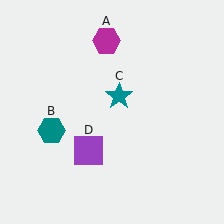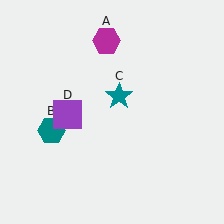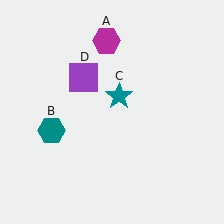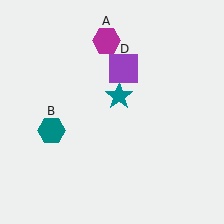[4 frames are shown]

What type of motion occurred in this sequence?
The purple square (object D) rotated clockwise around the center of the scene.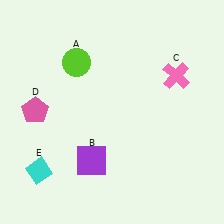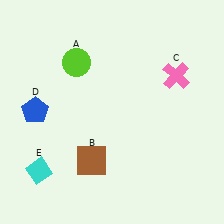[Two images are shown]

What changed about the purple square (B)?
In Image 1, B is purple. In Image 2, it changed to brown.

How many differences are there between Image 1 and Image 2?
There are 2 differences between the two images.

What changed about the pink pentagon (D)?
In Image 1, D is pink. In Image 2, it changed to blue.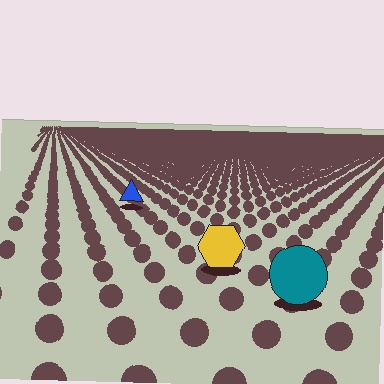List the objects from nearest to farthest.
From nearest to farthest: the teal circle, the yellow hexagon, the blue triangle.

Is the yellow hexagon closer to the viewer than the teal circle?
No. The teal circle is closer — you can tell from the texture gradient: the ground texture is coarser near it.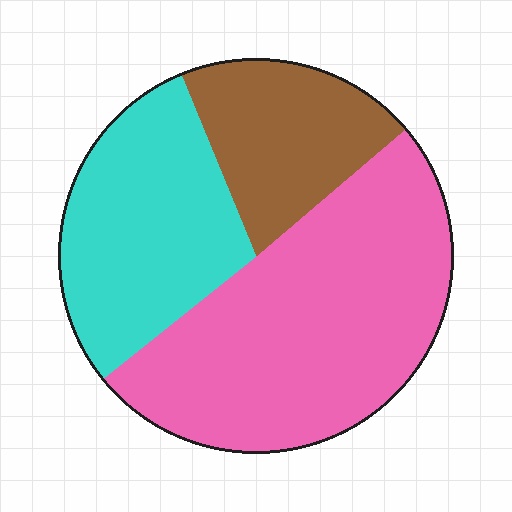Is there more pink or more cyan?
Pink.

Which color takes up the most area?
Pink, at roughly 50%.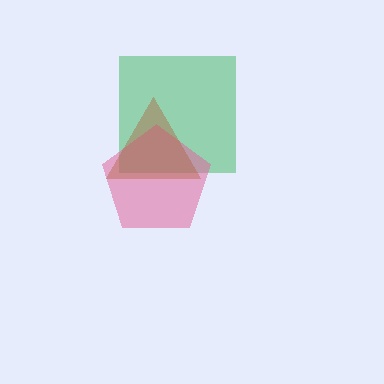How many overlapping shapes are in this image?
There are 3 overlapping shapes in the image.